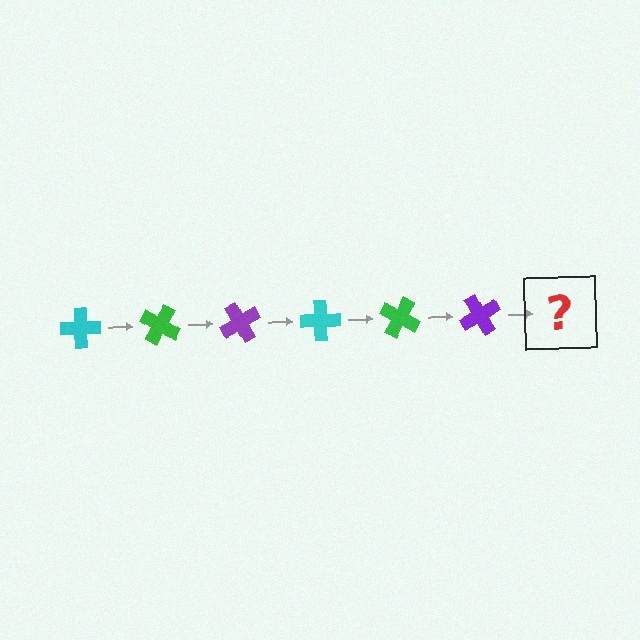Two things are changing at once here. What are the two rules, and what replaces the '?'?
The two rules are that it rotates 30 degrees each step and the color cycles through cyan, green, and purple. The '?' should be a cyan cross, rotated 180 degrees from the start.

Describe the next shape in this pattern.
It should be a cyan cross, rotated 180 degrees from the start.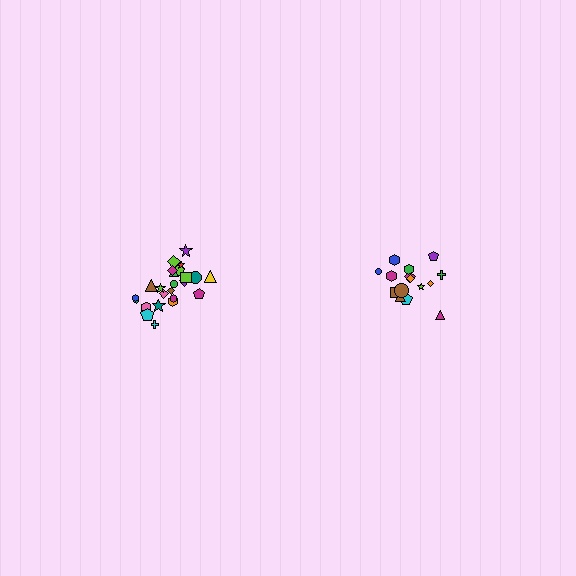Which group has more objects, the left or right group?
The left group.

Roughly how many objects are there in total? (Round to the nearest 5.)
Roughly 40 objects in total.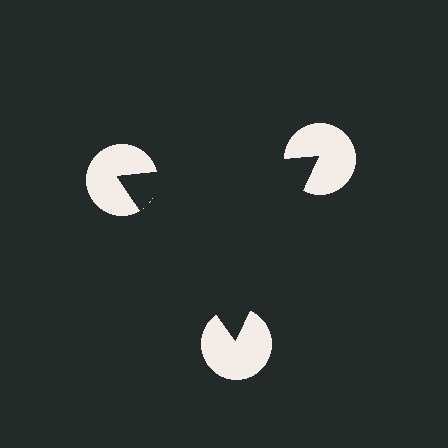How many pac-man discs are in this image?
There are 3 — one at each vertex of the illusory triangle.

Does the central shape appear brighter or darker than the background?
It typically appears slightly darker than the background, even though no actual brightness change is drawn.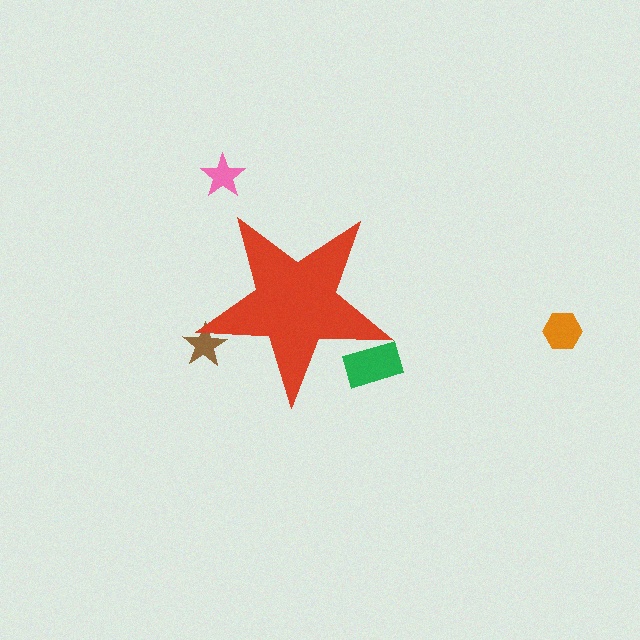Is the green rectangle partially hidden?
Yes, the green rectangle is partially hidden behind the red star.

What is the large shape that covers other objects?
A red star.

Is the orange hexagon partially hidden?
No, the orange hexagon is fully visible.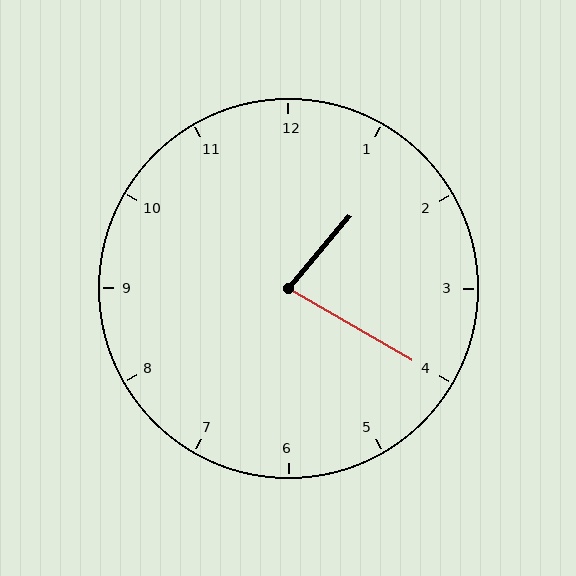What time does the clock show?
1:20.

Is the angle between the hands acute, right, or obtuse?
It is acute.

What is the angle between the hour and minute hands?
Approximately 80 degrees.